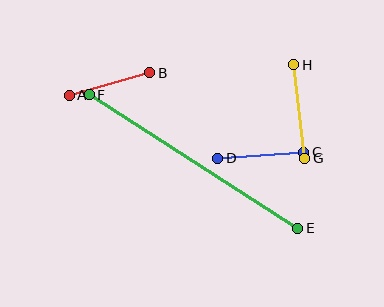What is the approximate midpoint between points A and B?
The midpoint is at approximately (109, 84) pixels.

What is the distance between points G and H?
The distance is approximately 94 pixels.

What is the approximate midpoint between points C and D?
The midpoint is at approximately (261, 155) pixels.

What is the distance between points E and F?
The distance is approximately 248 pixels.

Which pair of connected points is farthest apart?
Points E and F are farthest apart.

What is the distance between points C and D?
The distance is approximately 86 pixels.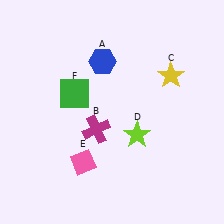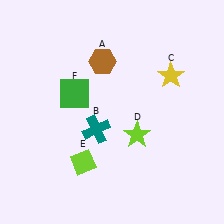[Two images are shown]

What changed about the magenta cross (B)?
In Image 1, B is magenta. In Image 2, it changed to teal.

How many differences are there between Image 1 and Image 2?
There are 3 differences between the two images.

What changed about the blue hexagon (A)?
In Image 1, A is blue. In Image 2, it changed to brown.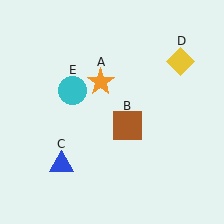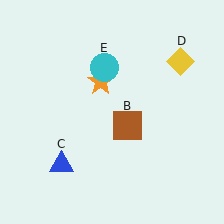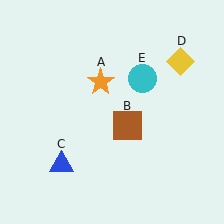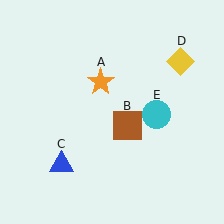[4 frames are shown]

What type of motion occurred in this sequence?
The cyan circle (object E) rotated clockwise around the center of the scene.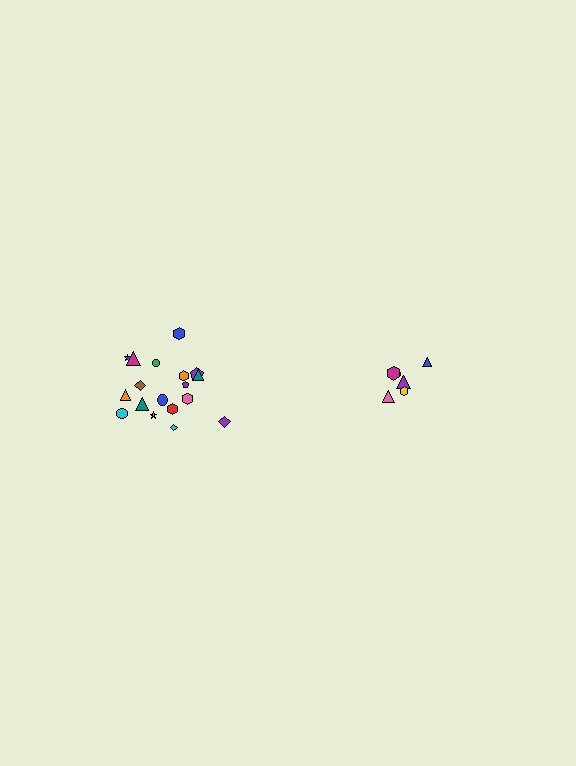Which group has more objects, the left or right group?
The left group.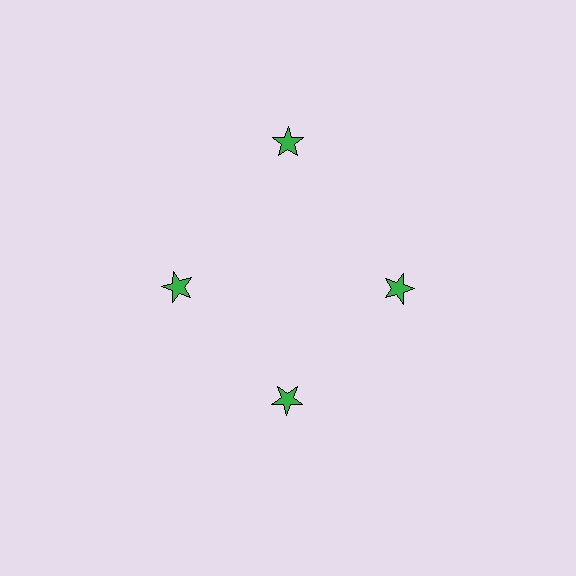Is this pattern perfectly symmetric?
No. The 4 green stars are arranged in a ring, but one element near the 12 o'clock position is pushed outward from the center, breaking the 4-fold rotational symmetry.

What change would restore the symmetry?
The symmetry would be restored by moving it inward, back onto the ring so that all 4 stars sit at equal angles and equal distance from the center.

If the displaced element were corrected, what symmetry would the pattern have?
It would have 4-fold rotational symmetry — the pattern would map onto itself every 90 degrees.